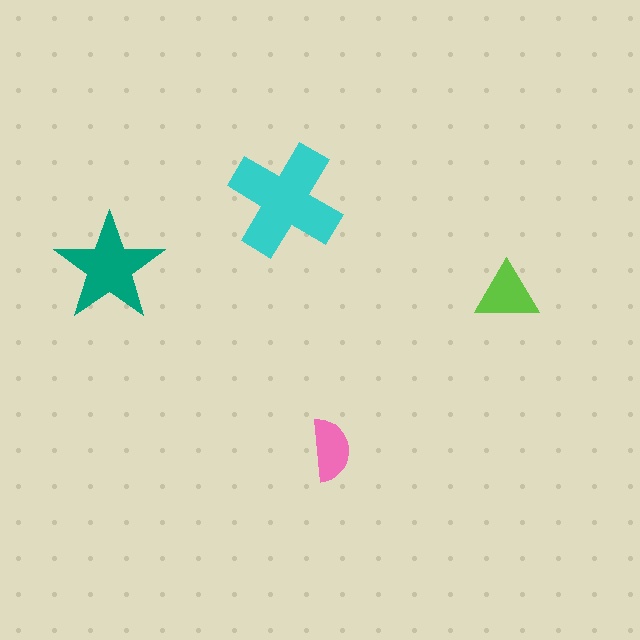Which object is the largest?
The cyan cross.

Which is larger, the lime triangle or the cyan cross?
The cyan cross.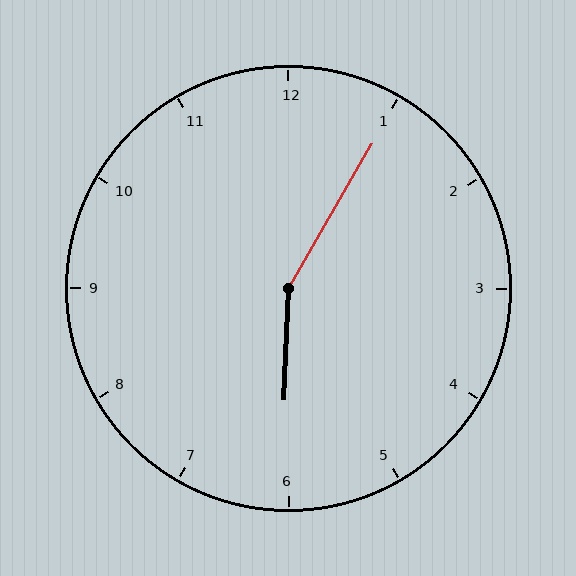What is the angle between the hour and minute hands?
Approximately 152 degrees.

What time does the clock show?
6:05.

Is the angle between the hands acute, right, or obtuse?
It is obtuse.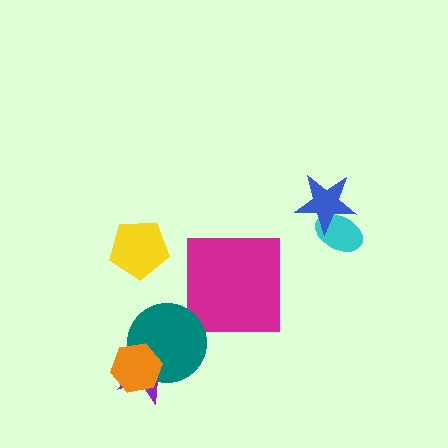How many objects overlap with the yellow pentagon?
0 objects overlap with the yellow pentagon.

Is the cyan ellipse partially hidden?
Yes, it is partially covered by another shape.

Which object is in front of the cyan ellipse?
The blue star is in front of the cyan ellipse.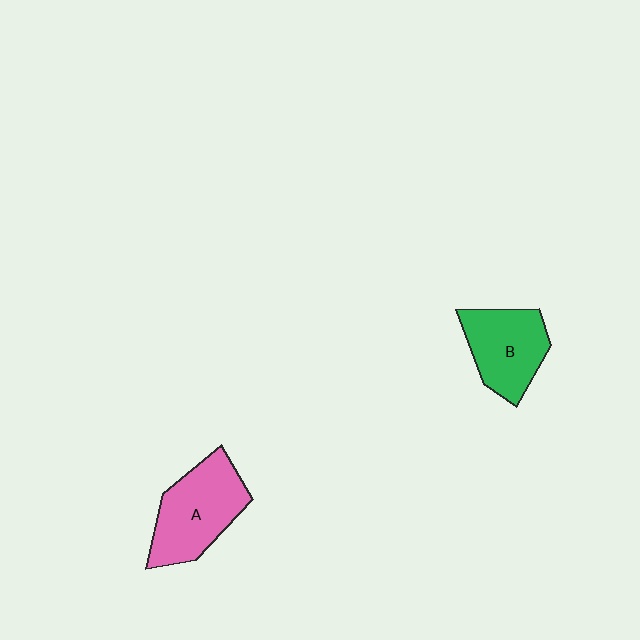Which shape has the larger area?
Shape A (pink).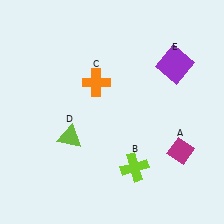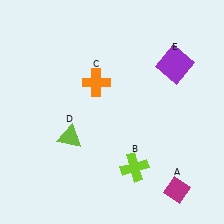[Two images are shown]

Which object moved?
The magenta diamond (A) moved down.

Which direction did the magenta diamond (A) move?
The magenta diamond (A) moved down.